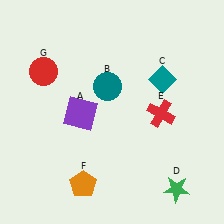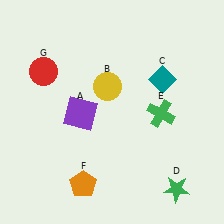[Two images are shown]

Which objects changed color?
B changed from teal to yellow. E changed from red to green.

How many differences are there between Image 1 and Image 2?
There are 2 differences between the two images.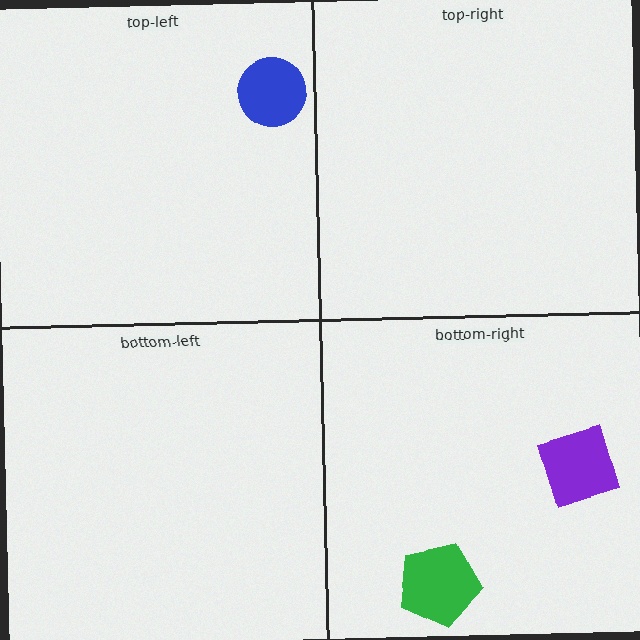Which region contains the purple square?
The bottom-right region.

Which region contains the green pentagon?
The bottom-right region.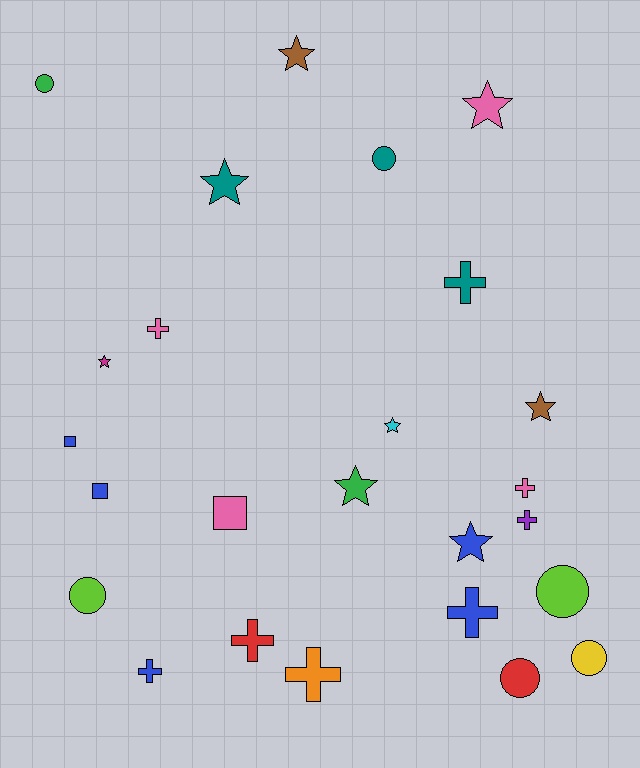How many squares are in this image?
There are 3 squares.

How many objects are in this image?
There are 25 objects.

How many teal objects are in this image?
There are 3 teal objects.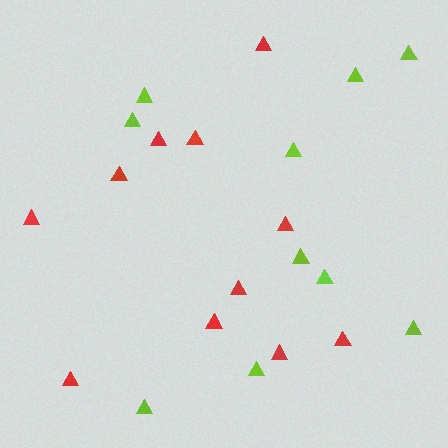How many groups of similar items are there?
There are 2 groups: one group of red triangles (11) and one group of lime triangles (10).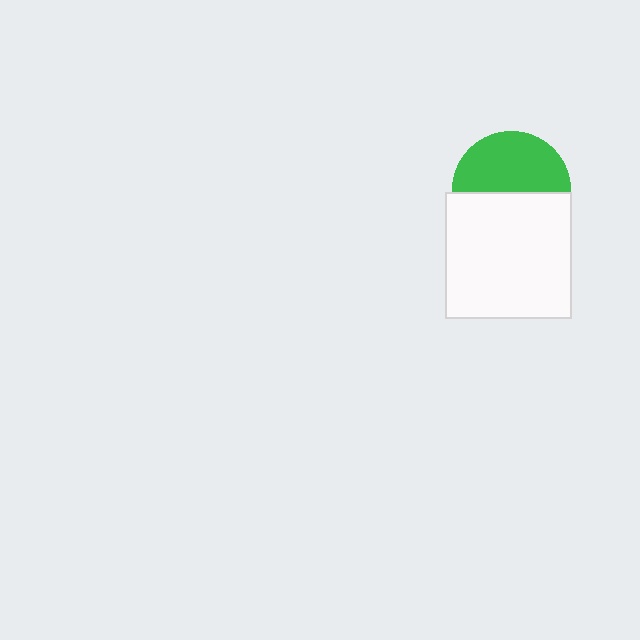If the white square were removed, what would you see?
You would see the complete green circle.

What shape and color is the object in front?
The object in front is a white square.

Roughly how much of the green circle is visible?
About half of it is visible (roughly 52%).